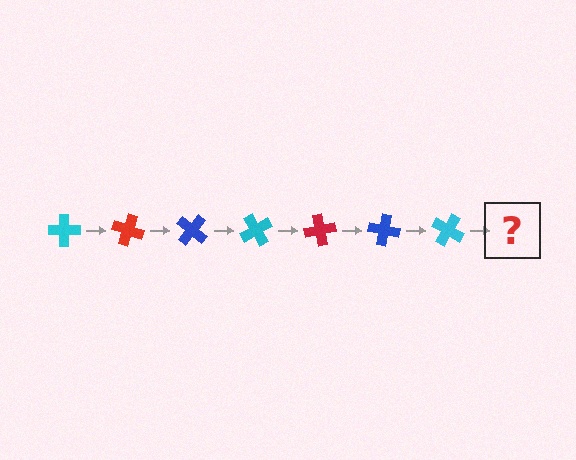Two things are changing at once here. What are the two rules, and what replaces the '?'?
The two rules are that it rotates 20 degrees each step and the color cycles through cyan, red, and blue. The '?' should be a red cross, rotated 140 degrees from the start.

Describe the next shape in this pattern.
It should be a red cross, rotated 140 degrees from the start.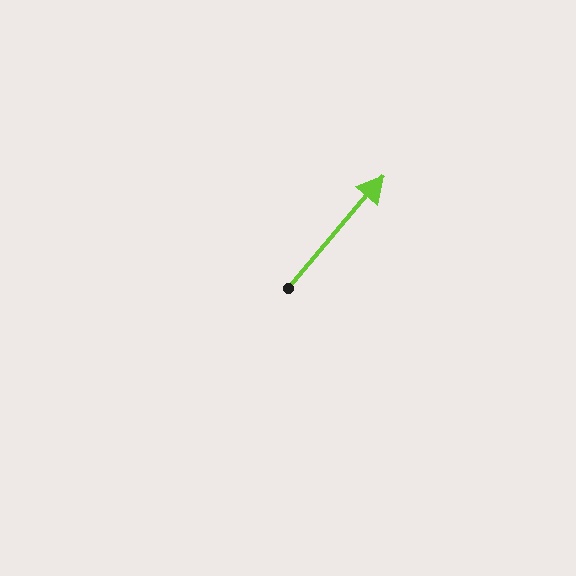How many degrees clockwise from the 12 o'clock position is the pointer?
Approximately 40 degrees.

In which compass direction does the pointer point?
Northeast.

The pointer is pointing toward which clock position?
Roughly 1 o'clock.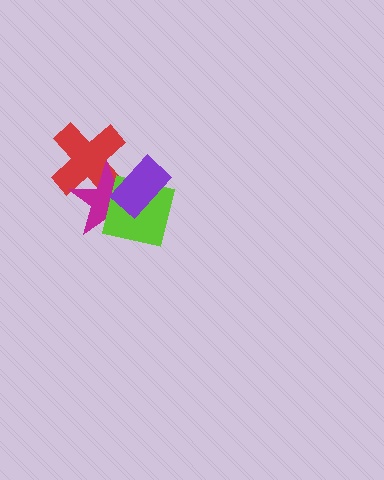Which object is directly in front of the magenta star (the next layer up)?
The lime square is directly in front of the magenta star.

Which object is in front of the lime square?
The purple rectangle is in front of the lime square.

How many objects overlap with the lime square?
3 objects overlap with the lime square.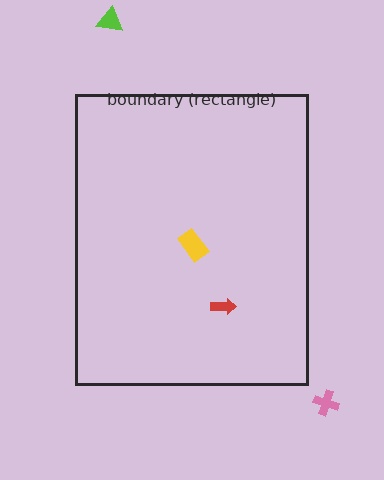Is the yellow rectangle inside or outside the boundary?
Inside.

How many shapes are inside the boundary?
2 inside, 2 outside.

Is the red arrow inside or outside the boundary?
Inside.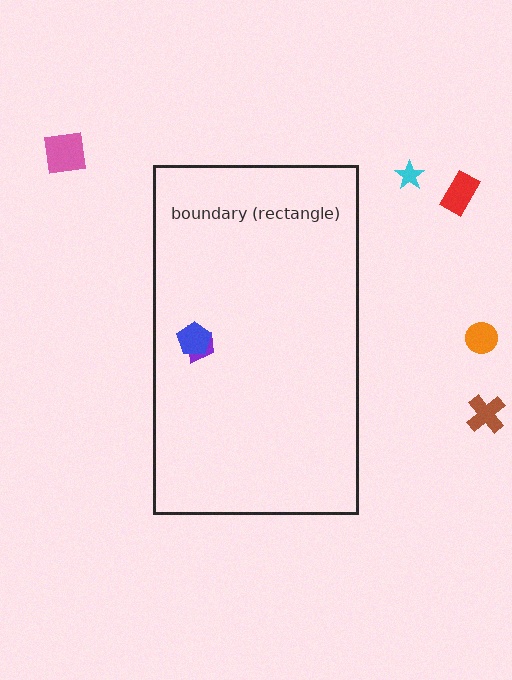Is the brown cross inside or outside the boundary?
Outside.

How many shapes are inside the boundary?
2 inside, 5 outside.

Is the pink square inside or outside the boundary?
Outside.